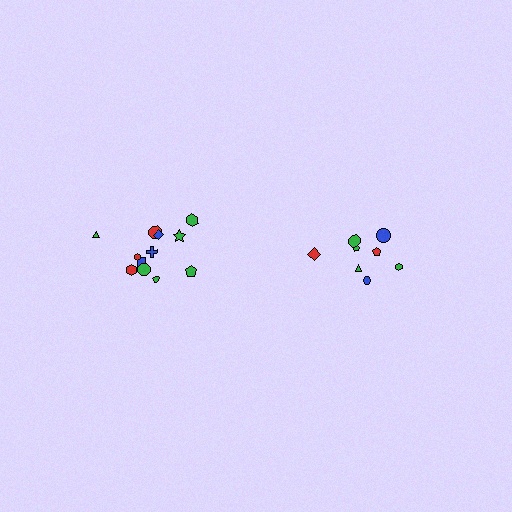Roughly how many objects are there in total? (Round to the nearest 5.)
Roughly 20 objects in total.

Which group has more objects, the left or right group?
The left group.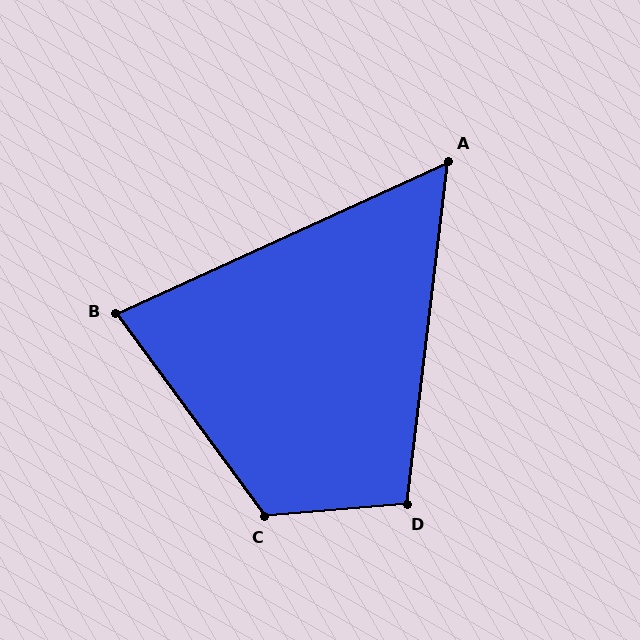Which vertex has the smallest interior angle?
A, at approximately 59 degrees.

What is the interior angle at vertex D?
Approximately 102 degrees (obtuse).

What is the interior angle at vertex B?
Approximately 78 degrees (acute).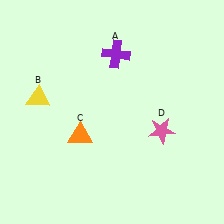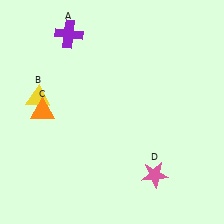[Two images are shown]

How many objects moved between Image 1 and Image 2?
3 objects moved between the two images.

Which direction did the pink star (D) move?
The pink star (D) moved down.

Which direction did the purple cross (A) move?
The purple cross (A) moved left.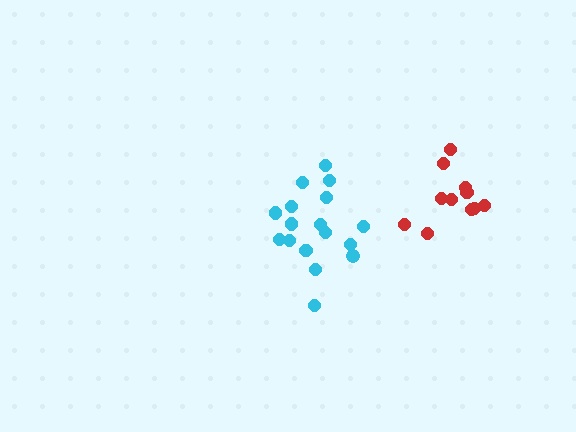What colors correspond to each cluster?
The clusters are colored: cyan, red.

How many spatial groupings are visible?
There are 2 spatial groupings.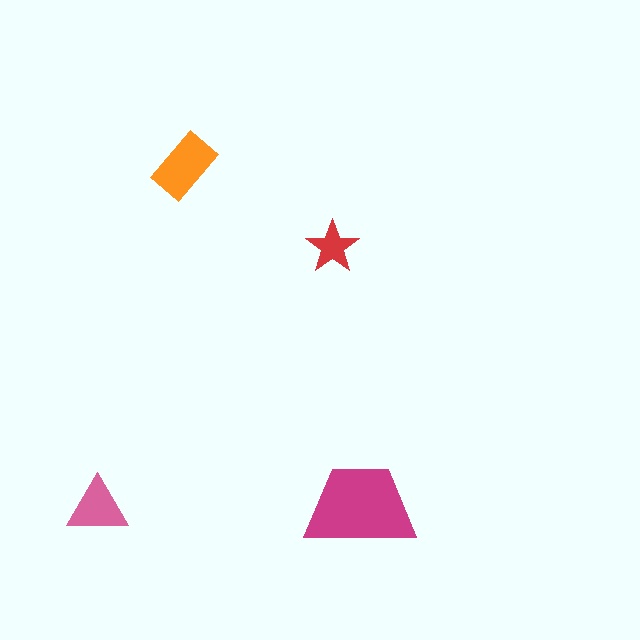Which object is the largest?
The magenta trapezoid.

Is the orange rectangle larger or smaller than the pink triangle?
Larger.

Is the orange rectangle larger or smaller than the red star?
Larger.